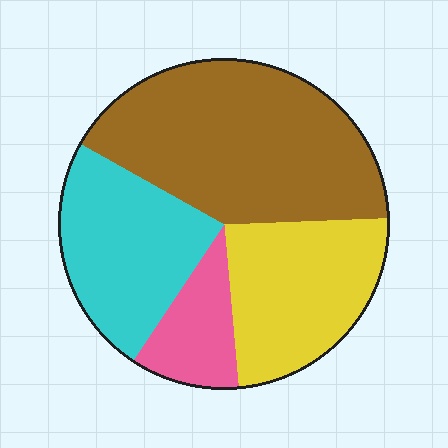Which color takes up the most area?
Brown, at roughly 40%.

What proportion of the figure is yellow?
Yellow covers roughly 25% of the figure.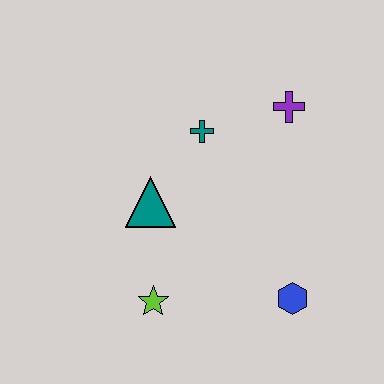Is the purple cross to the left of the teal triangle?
No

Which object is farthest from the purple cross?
The lime star is farthest from the purple cross.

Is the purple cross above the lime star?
Yes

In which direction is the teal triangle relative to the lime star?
The teal triangle is above the lime star.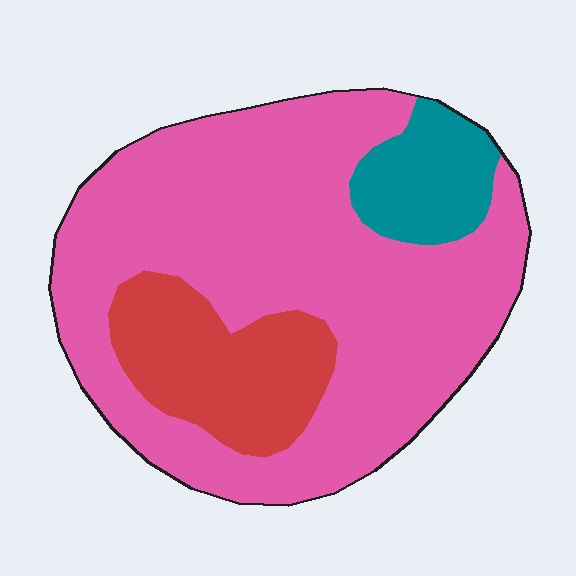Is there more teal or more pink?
Pink.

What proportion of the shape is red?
Red covers around 20% of the shape.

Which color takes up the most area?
Pink, at roughly 70%.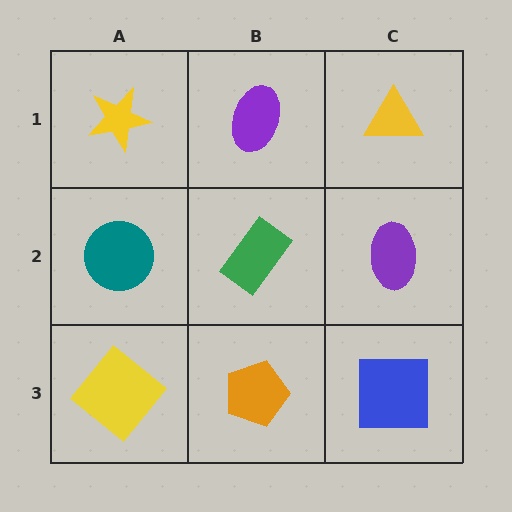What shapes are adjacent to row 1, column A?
A teal circle (row 2, column A), a purple ellipse (row 1, column B).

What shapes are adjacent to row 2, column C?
A yellow triangle (row 1, column C), a blue square (row 3, column C), a green rectangle (row 2, column B).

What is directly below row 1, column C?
A purple ellipse.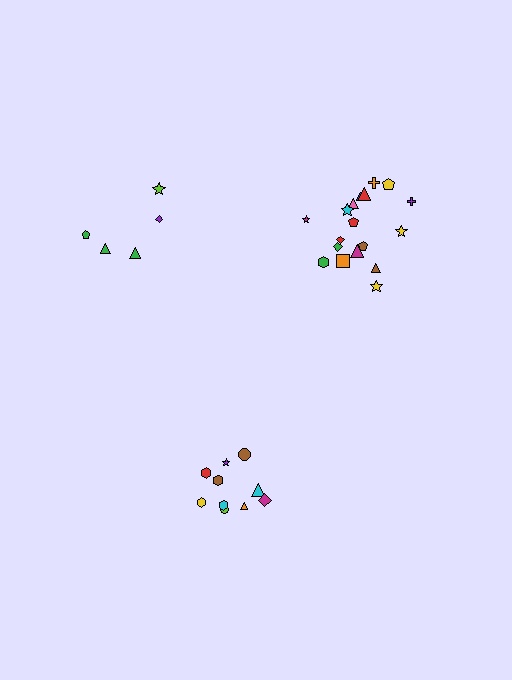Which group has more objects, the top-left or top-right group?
The top-right group.